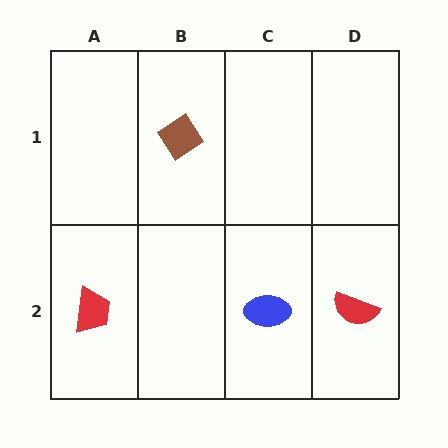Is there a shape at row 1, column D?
No, that cell is empty.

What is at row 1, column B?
A brown diamond.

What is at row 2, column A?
A red trapezoid.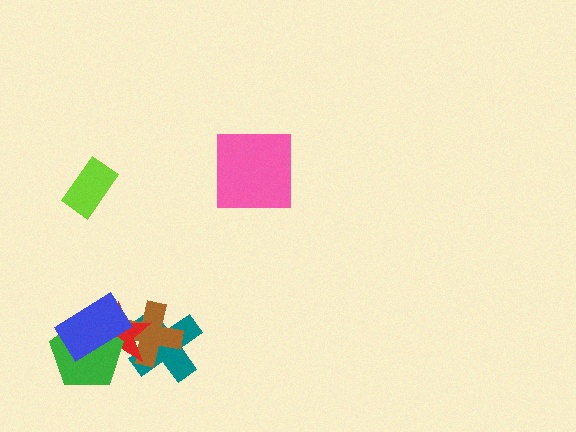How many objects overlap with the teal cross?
2 objects overlap with the teal cross.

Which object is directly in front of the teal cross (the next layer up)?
The brown cross is directly in front of the teal cross.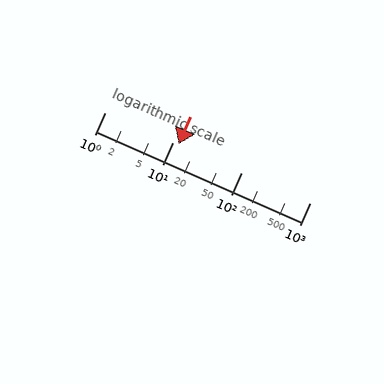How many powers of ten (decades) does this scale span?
The scale spans 3 decades, from 1 to 1000.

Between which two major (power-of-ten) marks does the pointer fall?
The pointer is between 10 and 100.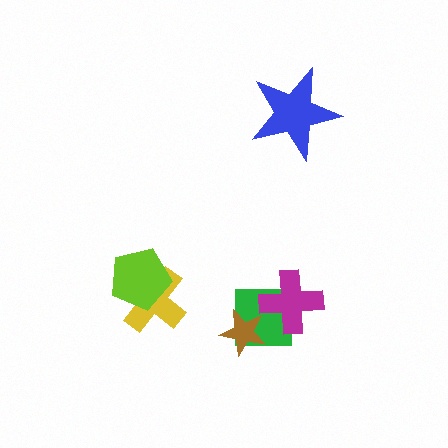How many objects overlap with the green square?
2 objects overlap with the green square.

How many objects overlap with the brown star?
1 object overlaps with the brown star.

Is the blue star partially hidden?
No, no other shape covers it.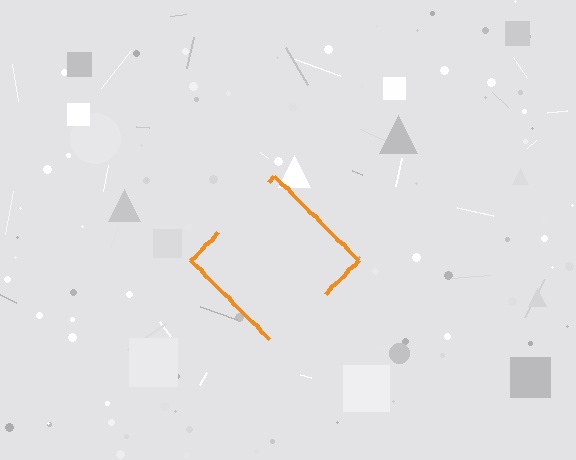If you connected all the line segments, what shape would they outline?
They would outline a diamond.